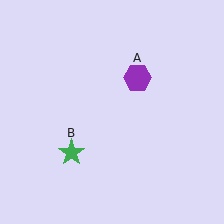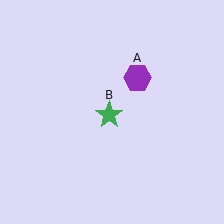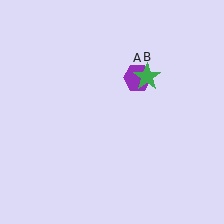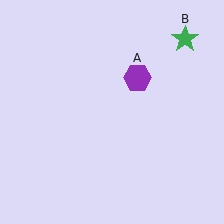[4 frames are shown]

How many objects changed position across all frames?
1 object changed position: green star (object B).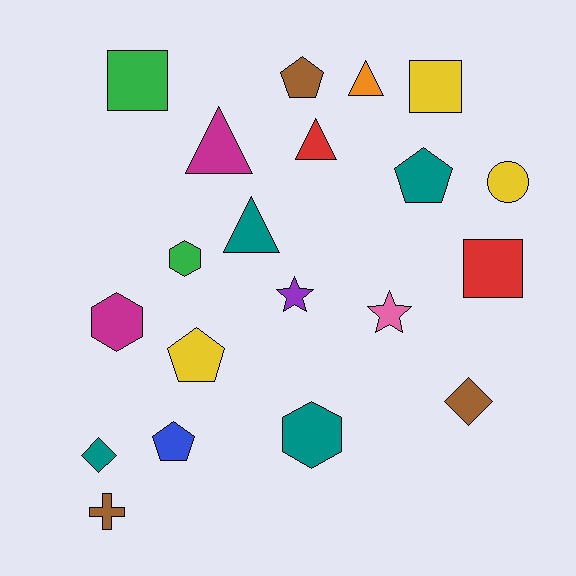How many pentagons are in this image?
There are 4 pentagons.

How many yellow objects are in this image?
There are 3 yellow objects.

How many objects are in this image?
There are 20 objects.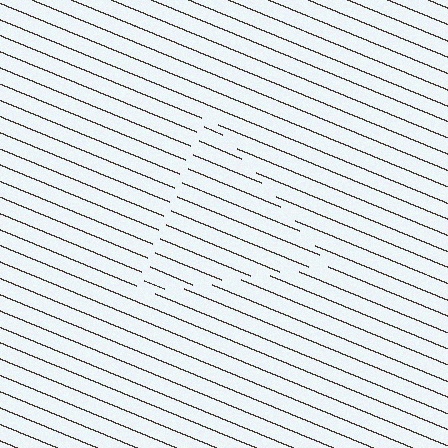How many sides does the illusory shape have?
3 sides — the line-ends trace a triangle.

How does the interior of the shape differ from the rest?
The interior of the shape contains the same grating, shifted by half a period — the contour is defined by the phase discontinuity where line-ends from the inner and outer gratings abut.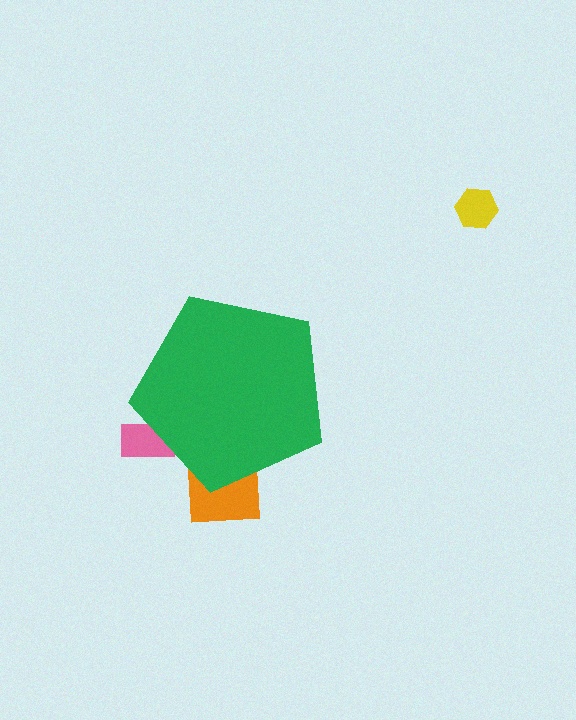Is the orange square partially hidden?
Yes, the orange square is partially hidden behind the green pentagon.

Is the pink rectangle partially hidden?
Yes, the pink rectangle is partially hidden behind the green pentagon.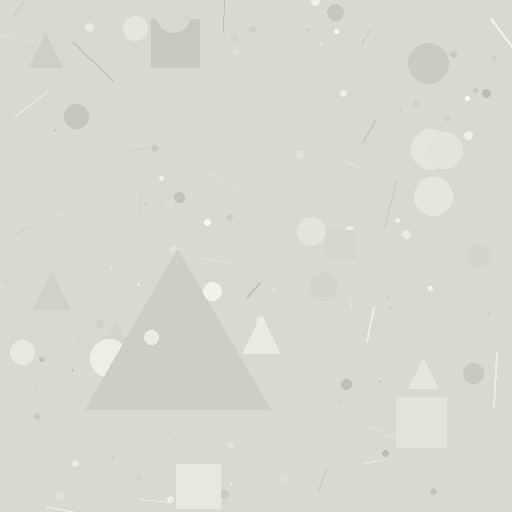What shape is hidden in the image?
A triangle is hidden in the image.